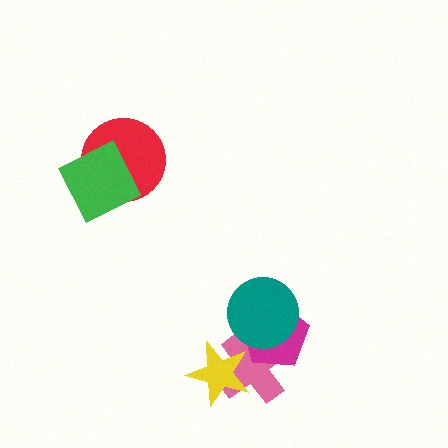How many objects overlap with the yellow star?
1 object overlaps with the yellow star.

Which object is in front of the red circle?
The green diamond is in front of the red circle.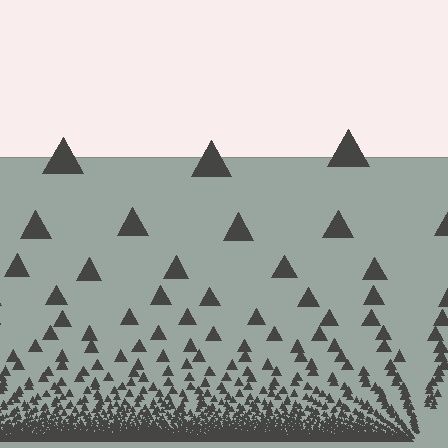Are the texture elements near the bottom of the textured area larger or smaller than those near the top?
Smaller. The gradient is inverted — elements near the bottom are smaller and denser.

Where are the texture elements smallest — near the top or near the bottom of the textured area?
Near the bottom.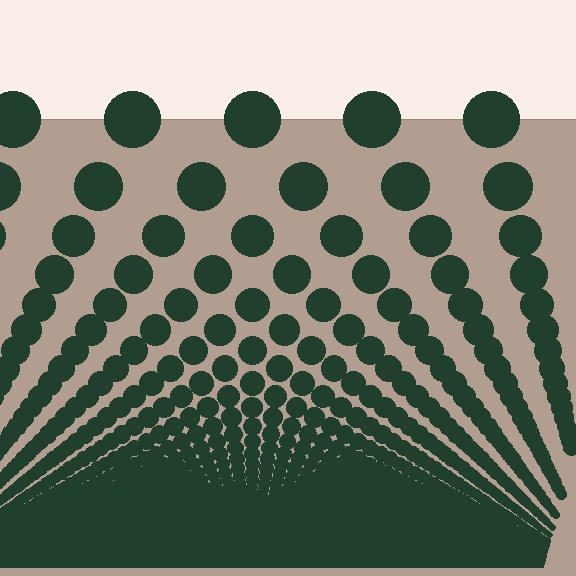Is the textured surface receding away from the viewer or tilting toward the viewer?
The surface appears to tilt toward the viewer. Texture elements get larger and sparser toward the top.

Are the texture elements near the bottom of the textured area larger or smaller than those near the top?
Smaller. The gradient is inverted — elements near the bottom are smaller and denser.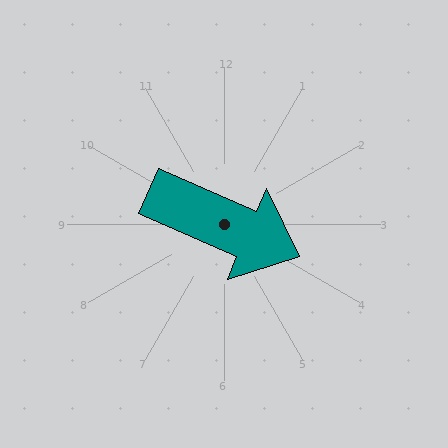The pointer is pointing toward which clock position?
Roughly 4 o'clock.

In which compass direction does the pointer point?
Southeast.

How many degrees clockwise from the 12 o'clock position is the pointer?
Approximately 113 degrees.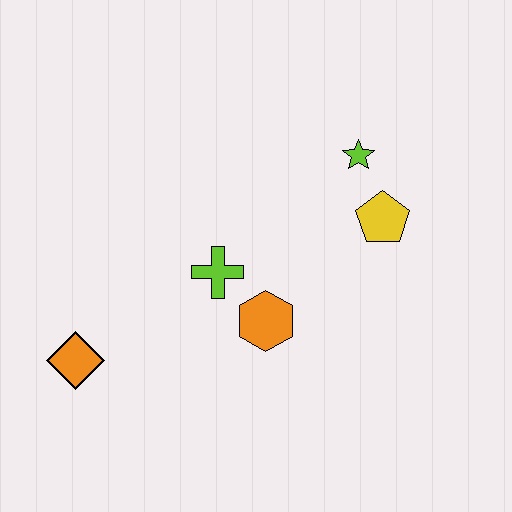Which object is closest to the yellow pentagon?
The lime star is closest to the yellow pentagon.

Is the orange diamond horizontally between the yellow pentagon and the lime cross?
No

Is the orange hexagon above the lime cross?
No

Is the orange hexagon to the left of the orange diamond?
No